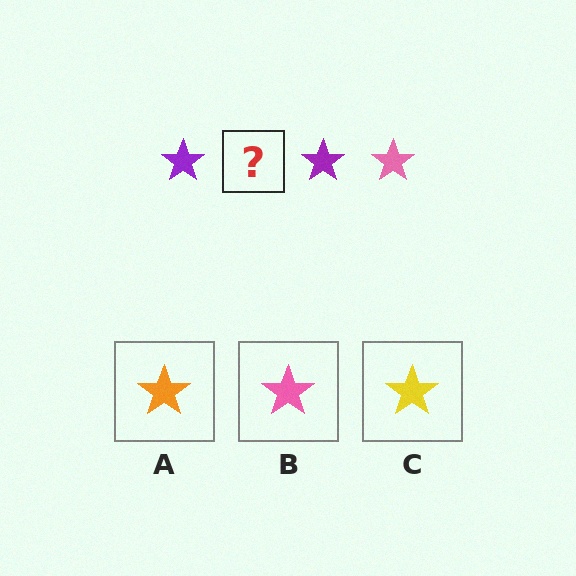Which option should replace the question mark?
Option B.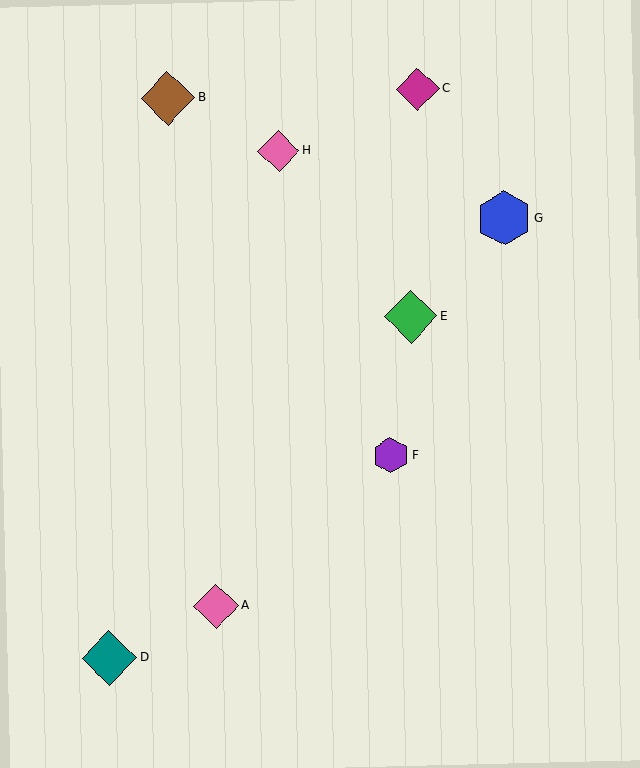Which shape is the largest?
The teal diamond (labeled D) is the largest.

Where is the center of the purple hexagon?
The center of the purple hexagon is at (391, 455).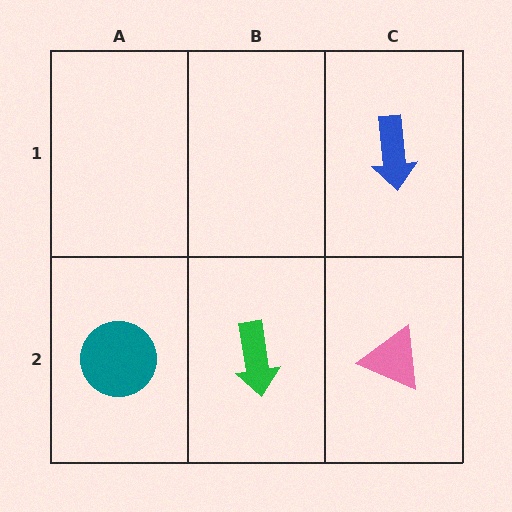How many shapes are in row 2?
3 shapes.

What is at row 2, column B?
A green arrow.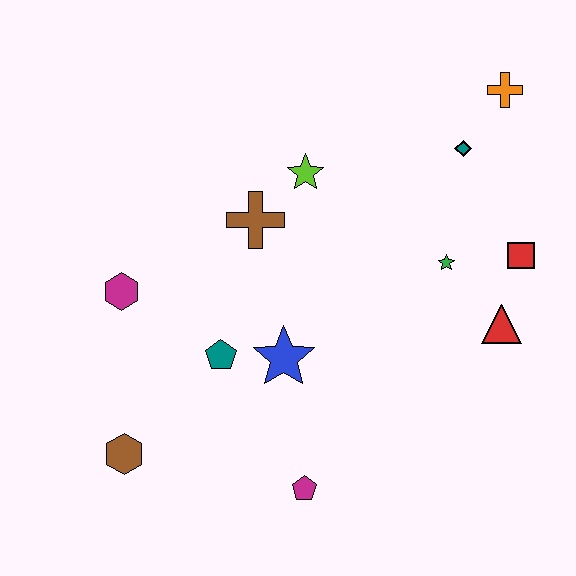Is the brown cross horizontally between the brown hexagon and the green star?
Yes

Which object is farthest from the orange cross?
The brown hexagon is farthest from the orange cross.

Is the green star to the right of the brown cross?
Yes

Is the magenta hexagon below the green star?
Yes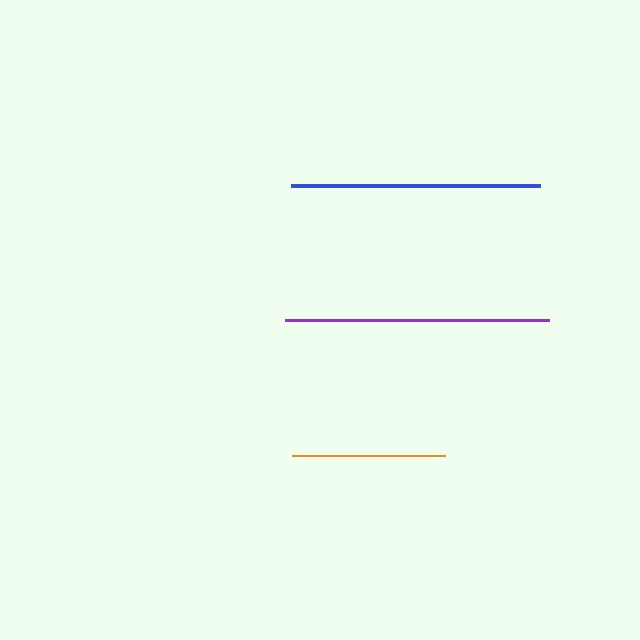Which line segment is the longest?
The purple line is the longest at approximately 264 pixels.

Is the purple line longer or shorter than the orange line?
The purple line is longer than the orange line.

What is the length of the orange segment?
The orange segment is approximately 153 pixels long.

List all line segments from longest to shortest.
From longest to shortest: purple, blue, orange.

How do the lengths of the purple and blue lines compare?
The purple and blue lines are approximately the same length.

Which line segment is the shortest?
The orange line is the shortest at approximately 153 pixels.